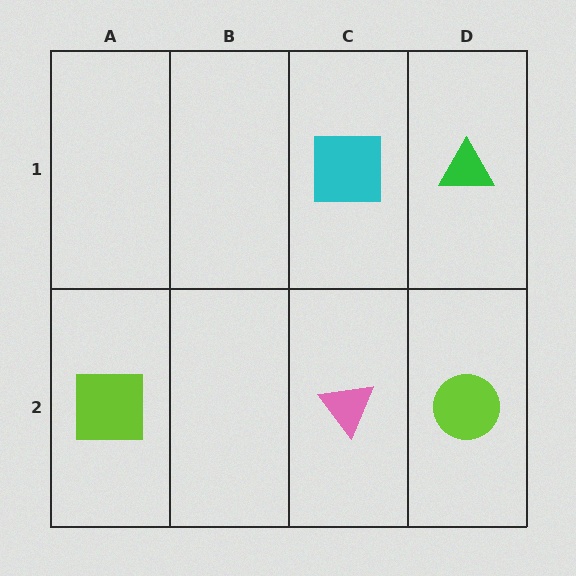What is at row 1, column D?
A green triangle.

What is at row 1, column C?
A cyan square.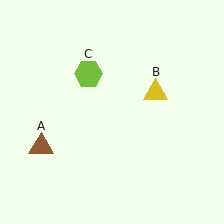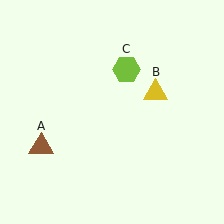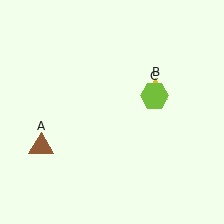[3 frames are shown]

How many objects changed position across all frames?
1 object changed position: lime hexagon (object C).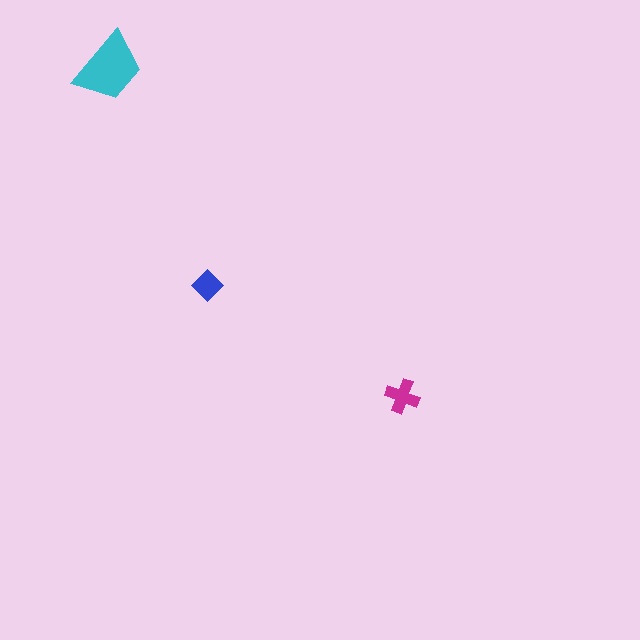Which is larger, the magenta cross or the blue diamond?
The magenta cross.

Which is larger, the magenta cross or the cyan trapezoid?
The cyan trapezoid.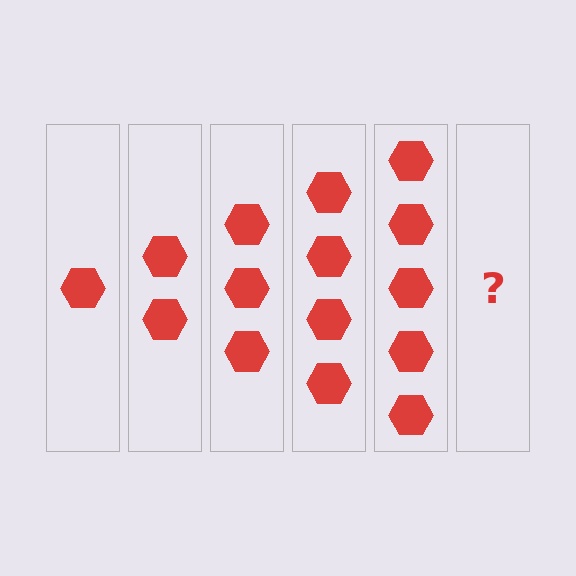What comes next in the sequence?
The next element should be 6 hexagons.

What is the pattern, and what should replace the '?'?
The pattern is that each step adds one more hexagon. The '?' should be 6 hexagons.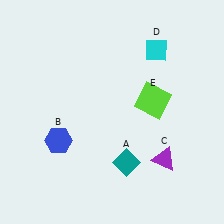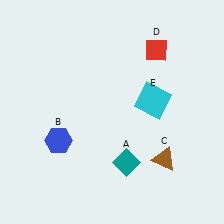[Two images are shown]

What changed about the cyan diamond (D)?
In Image 1, D is cyan. In Image 2, it changed to red.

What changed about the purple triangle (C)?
In Image 1, C is purple. In Image 2, it changed to brown.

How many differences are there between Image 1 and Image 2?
There are 3 differences between the two images.